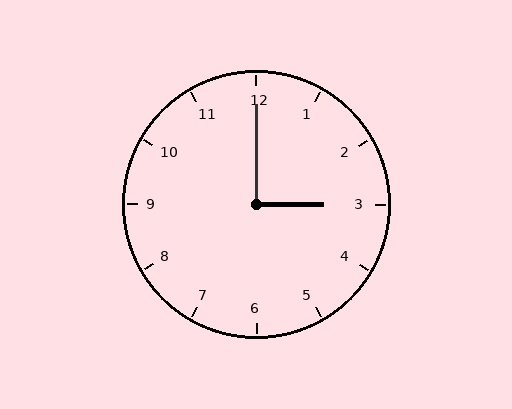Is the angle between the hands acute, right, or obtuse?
It is right.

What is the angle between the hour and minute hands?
Approximately 90 degrees.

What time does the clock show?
3:00.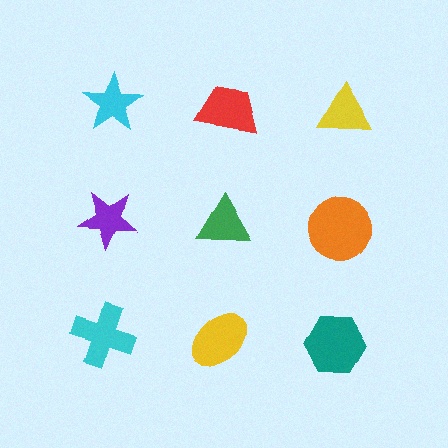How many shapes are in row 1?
3 shapes.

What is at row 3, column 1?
A cyan cross.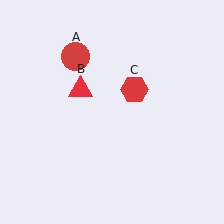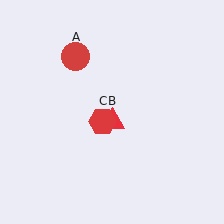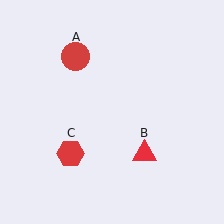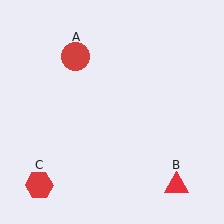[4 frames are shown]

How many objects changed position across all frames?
2 objects changed position: red triangle (object B), red hexagon (object C).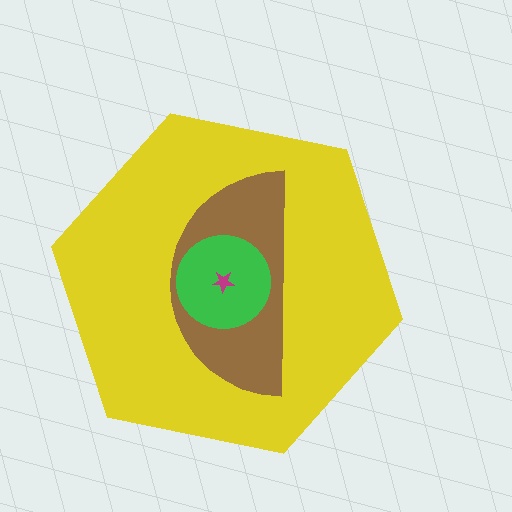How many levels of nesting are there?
4.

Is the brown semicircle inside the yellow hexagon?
Yes.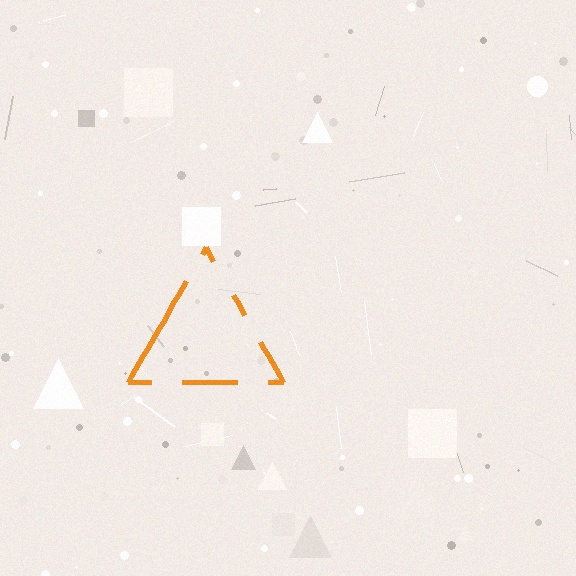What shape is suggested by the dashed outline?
The dashed outline suggests a triangle.